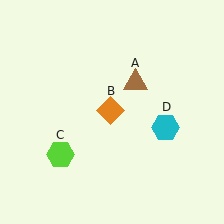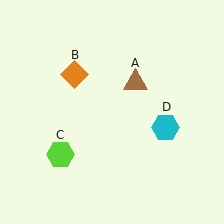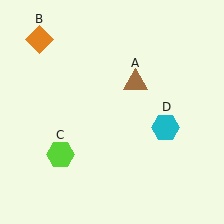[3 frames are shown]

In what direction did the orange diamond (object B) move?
The orange diamond (object B) moved up and to the left.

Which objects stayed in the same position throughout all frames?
Brown triangle (object A) and lime hexagon (object C) and cyan hexagon (object D) remained stationary.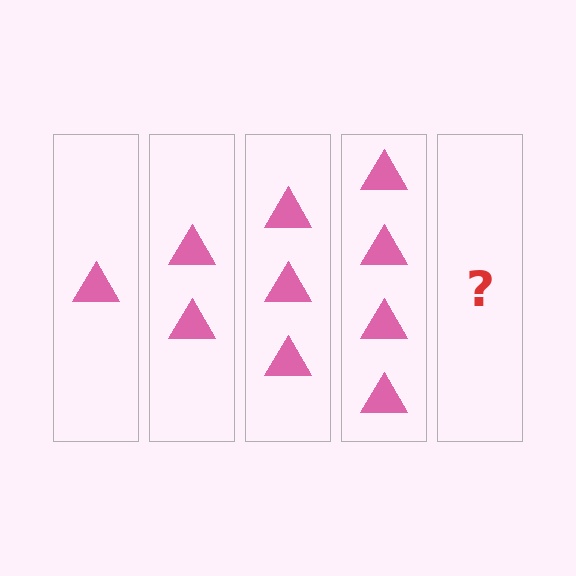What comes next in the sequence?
The next element should be 5 triangles.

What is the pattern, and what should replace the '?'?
The pattern is that each step adds one more triangle. The '?' should be 5 triangles.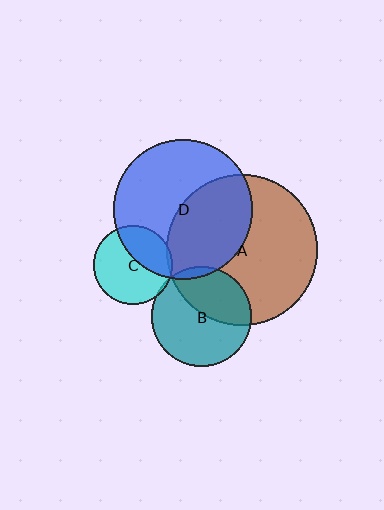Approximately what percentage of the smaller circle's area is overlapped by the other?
Approximately 5%.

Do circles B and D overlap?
Yes.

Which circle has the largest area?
Circle A (brown).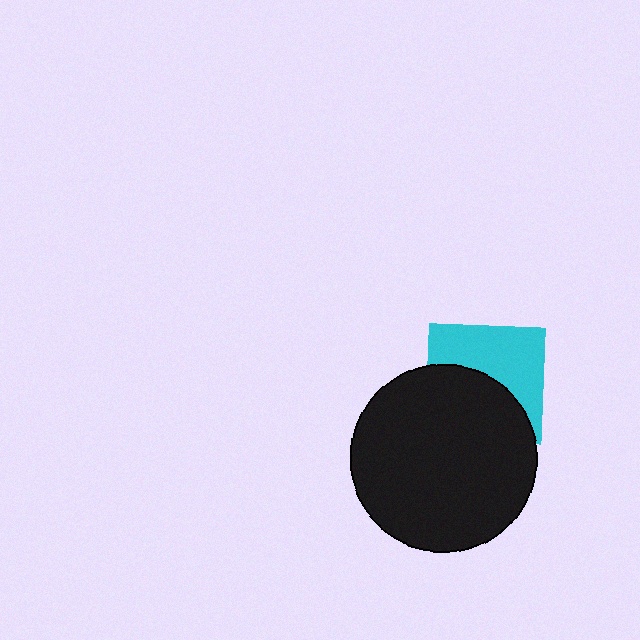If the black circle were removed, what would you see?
You would see the complete cyan square.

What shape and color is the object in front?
The object in front is a black circle.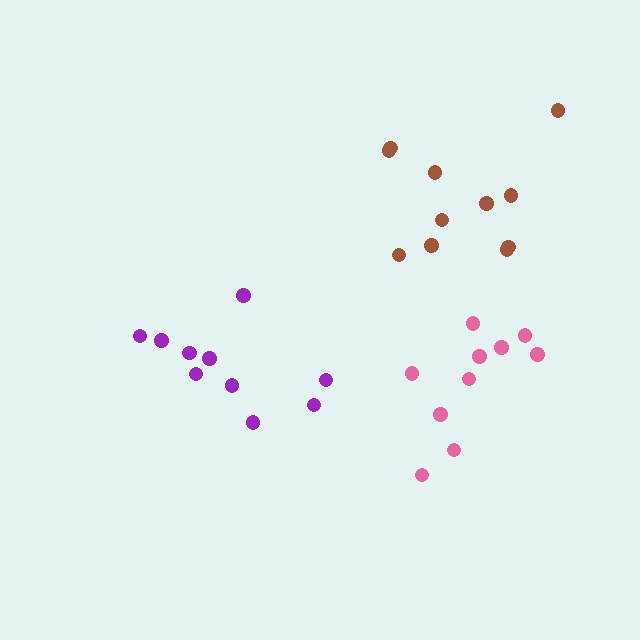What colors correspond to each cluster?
The clusters are colored: purple, pink, brown.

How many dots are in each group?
Group 1: 10 dots, Group 2: 10 dots, Group 3: 11 dots (31 total).